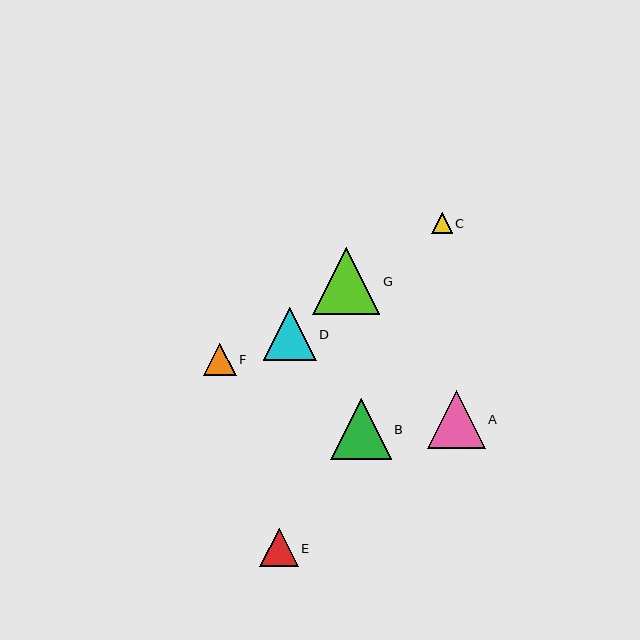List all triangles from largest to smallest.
From largest to smallest: G, B, A, D, E, F, C.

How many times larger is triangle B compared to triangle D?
Triangle B is approximately 1.2 times the size of triangle D.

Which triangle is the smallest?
Triangle C is the smallest with a size of approximately 21 pixels.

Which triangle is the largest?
Triangle G is the largest with a size of approximately 67 pixels.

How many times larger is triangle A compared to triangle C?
Triangle A is approximately 2.8 times the size of triangle C.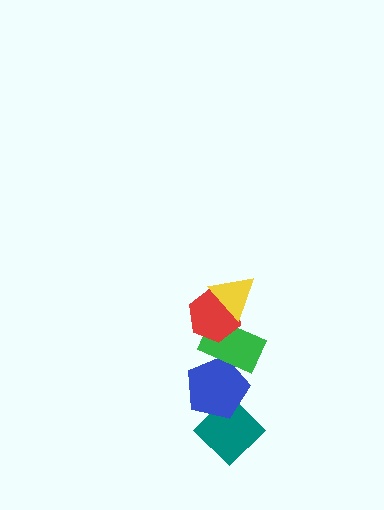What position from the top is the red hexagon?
The red hexagon is 2nd from the top.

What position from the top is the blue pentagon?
The blue pentagon is 4th from the top.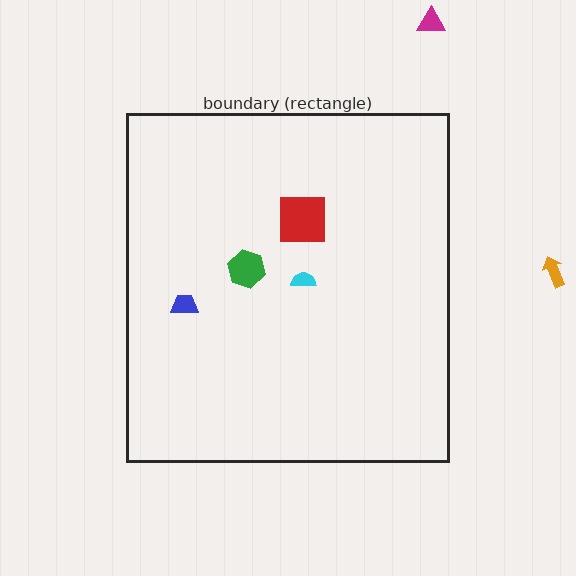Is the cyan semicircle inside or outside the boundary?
Inside.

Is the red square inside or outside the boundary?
Inside.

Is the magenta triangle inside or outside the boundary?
Outside.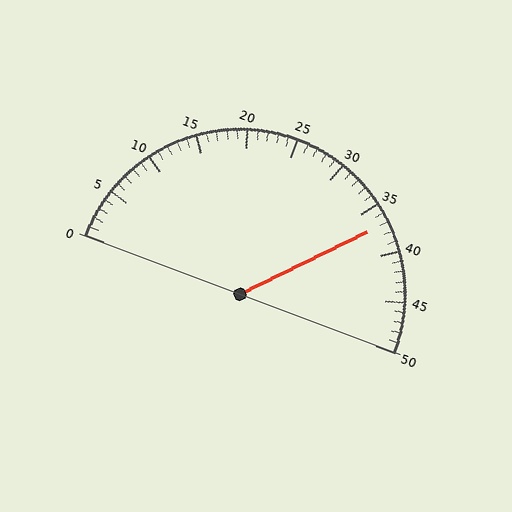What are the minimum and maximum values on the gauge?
The gauge ranges from 0 to 50.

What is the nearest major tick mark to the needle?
The nearest major tick mark is 35.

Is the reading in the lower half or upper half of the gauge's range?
The reading is in the upper half of the range (0 to 50).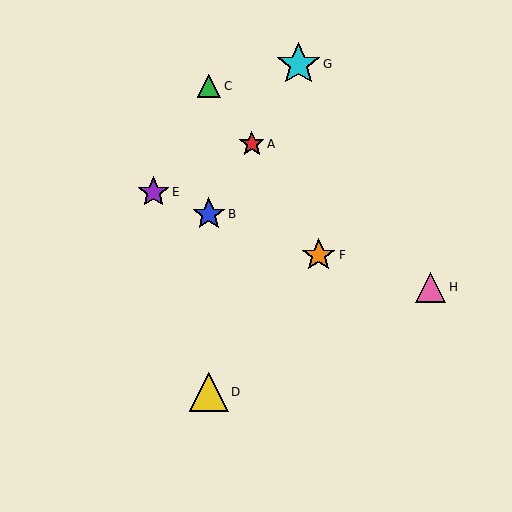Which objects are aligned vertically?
Objects B, C, D are aligned vertically.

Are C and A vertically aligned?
No, C is at x≈209 and A is at x≈252.